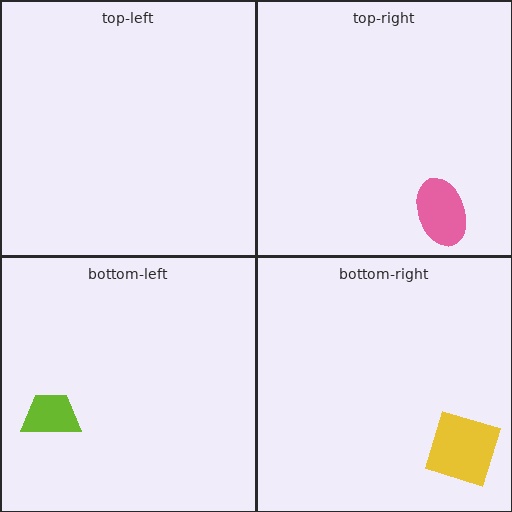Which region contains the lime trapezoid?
The bottom-left region.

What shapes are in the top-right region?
The pink ellipse.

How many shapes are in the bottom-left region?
1.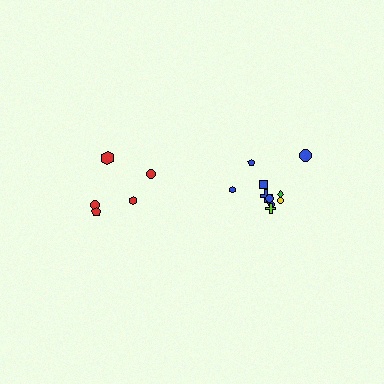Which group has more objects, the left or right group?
The right group.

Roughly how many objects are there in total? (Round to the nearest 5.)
Roughly 15 objects in total.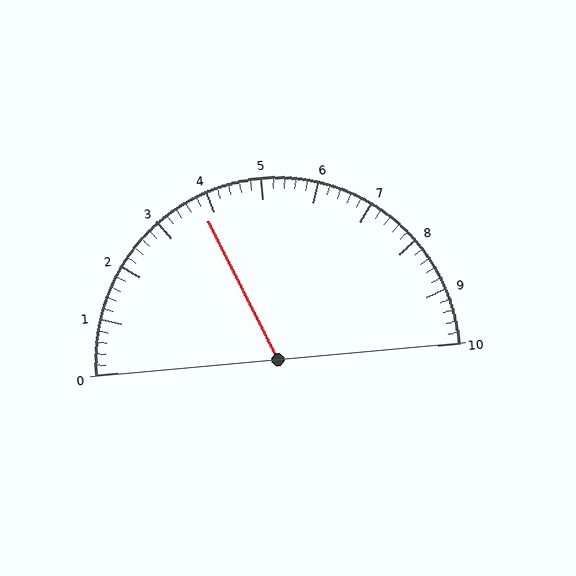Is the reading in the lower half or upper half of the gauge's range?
The reading is in the lower half of the range (0 to 10).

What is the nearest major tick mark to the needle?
The nearest major tick mark is 4.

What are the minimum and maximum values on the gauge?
The gauge ranges from 0 to 10.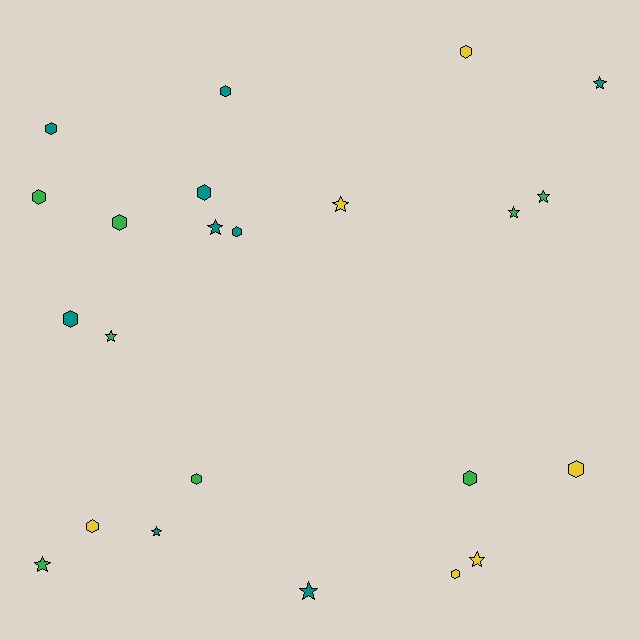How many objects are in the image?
There are 23 objects.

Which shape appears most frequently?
Hexagon, with 13 objects.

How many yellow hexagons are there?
There are 4 yellow hexagons.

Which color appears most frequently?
Teal, with 9 objects.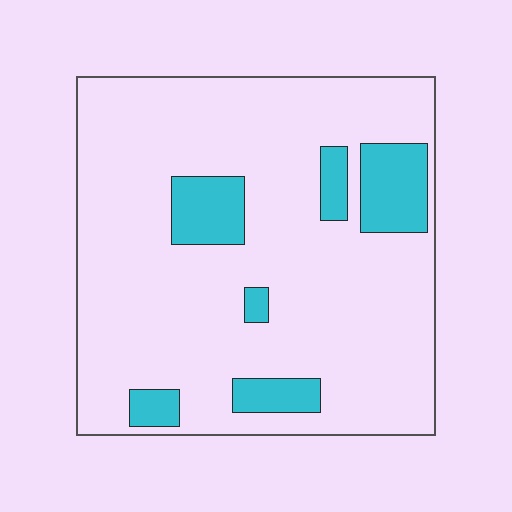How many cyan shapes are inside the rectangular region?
6.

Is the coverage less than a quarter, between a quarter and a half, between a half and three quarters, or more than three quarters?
Less than a quarter.